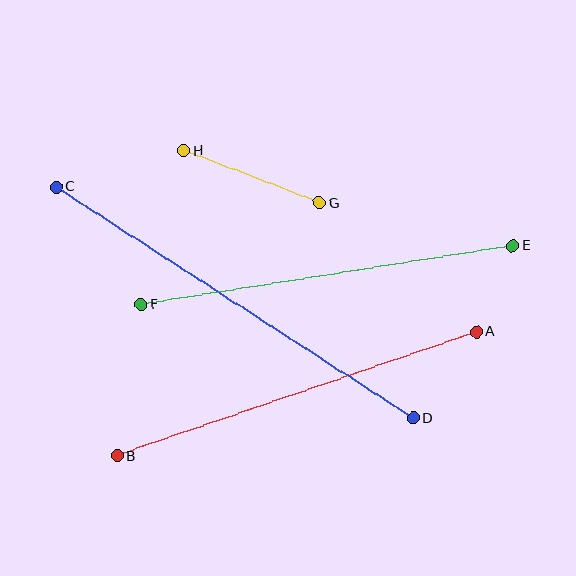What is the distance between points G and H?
The distance is approximately 145 pixels.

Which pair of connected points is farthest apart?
Points C and D are farthest apart.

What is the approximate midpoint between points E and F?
The midpoint is at approximately (327, 275) pixels.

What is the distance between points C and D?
The distance is approximately 425 pixels.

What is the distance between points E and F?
The distance is approximately 376 pixels.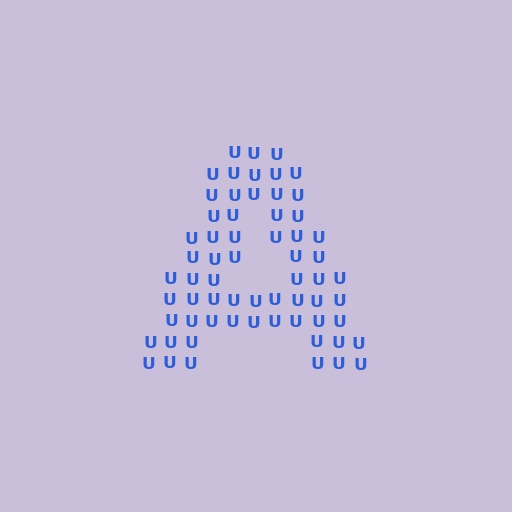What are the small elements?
The small elements are letter U's.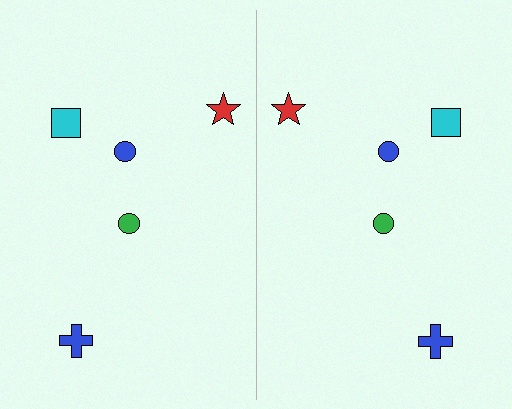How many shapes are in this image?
There are 10 shapes in this image.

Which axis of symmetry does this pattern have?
The pattern has a vertical axis of symmetry running through the center of the image.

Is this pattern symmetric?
Yes, this pattern has bilateral (reflection) symmetry.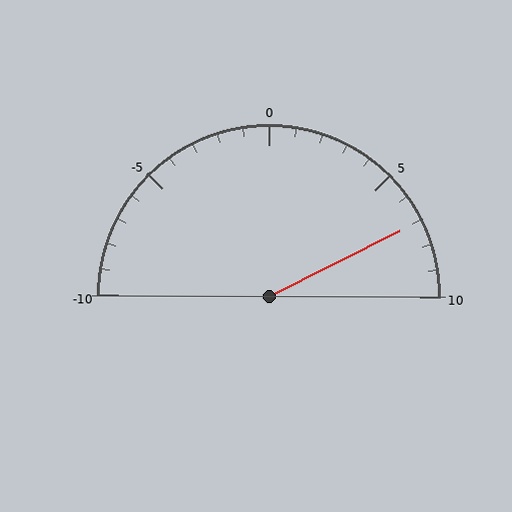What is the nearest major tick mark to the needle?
The nearest major tick mark is 5.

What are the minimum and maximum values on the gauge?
The gauge ranges from -10 to 10.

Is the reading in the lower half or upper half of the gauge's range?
The reading is in the upper half of the range (-10 to 10).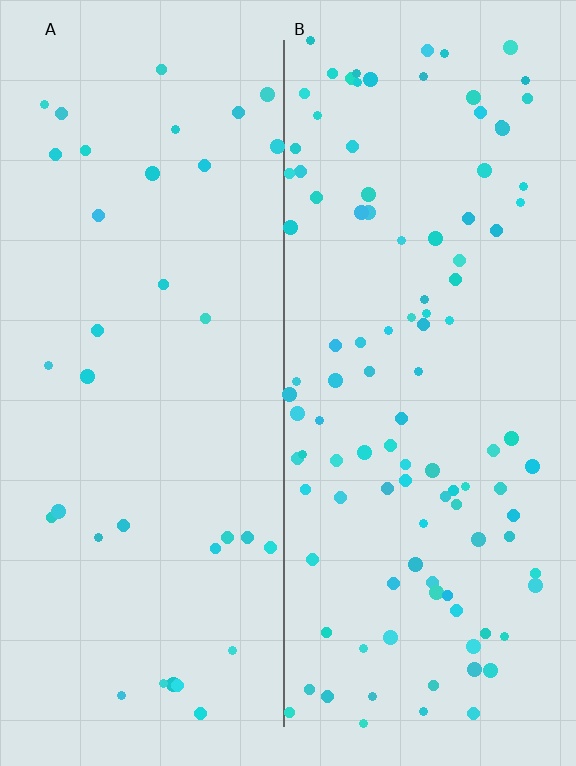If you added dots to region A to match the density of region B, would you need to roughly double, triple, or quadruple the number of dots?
Approximately triple.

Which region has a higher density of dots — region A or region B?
B (the right).